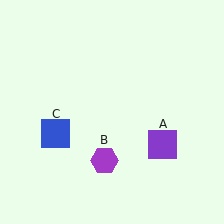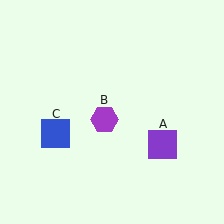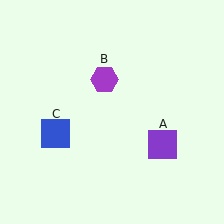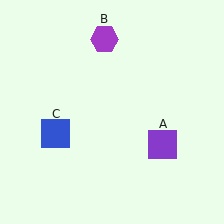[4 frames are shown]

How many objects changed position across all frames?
1 object changed position: purple hexagon (object B).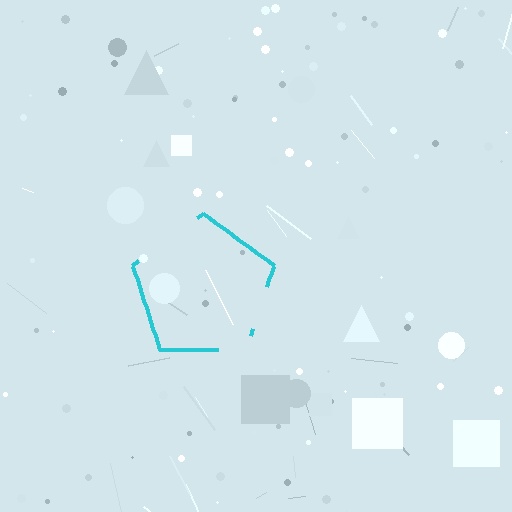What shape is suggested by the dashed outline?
The dashed outline suggests a pentagon.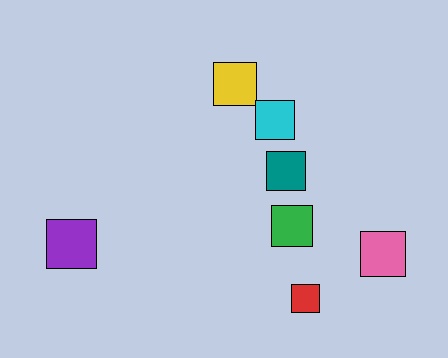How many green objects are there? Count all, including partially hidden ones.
There is 1 green object.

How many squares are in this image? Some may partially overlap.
There are 7 squares.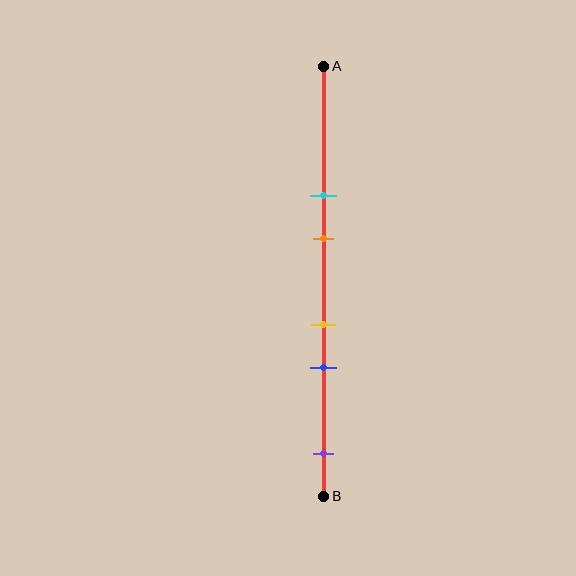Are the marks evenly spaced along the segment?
No, the marks are not evenly spaced.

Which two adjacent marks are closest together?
The yellow and blue marks are the closest adjacent pair.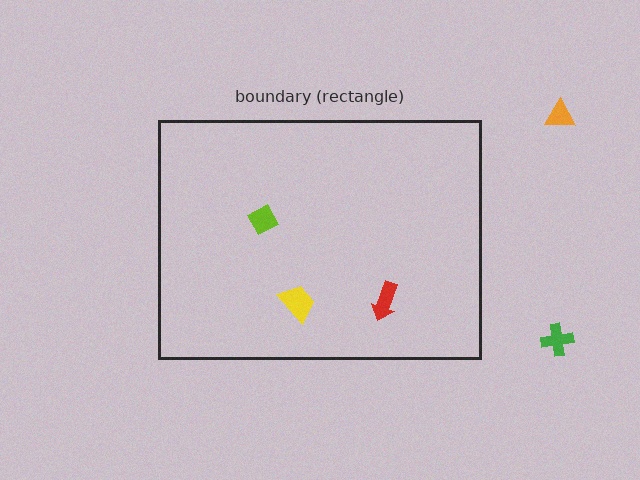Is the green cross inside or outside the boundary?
Outside.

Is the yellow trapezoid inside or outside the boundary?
Inside.